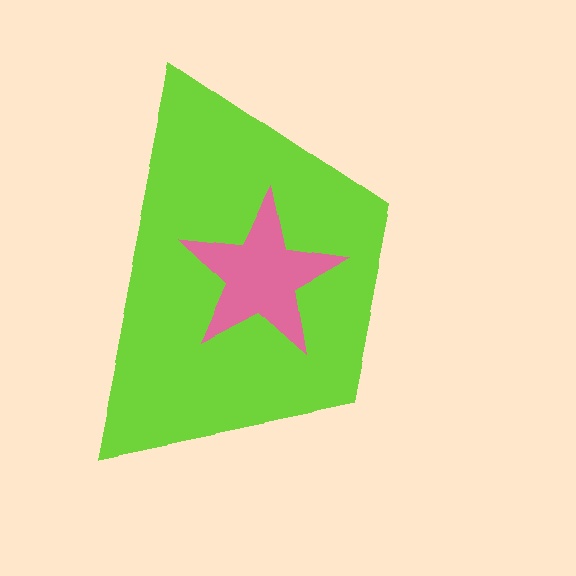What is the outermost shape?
The lime trapezoid.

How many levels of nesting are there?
2.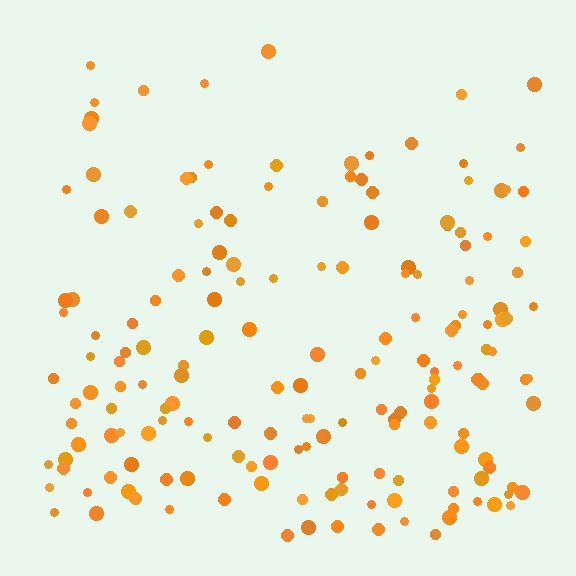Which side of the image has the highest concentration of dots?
The bottom.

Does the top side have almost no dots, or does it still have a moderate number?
Still a moderate number, just noticeably fewer than the bottom.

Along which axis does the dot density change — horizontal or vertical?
Vertical.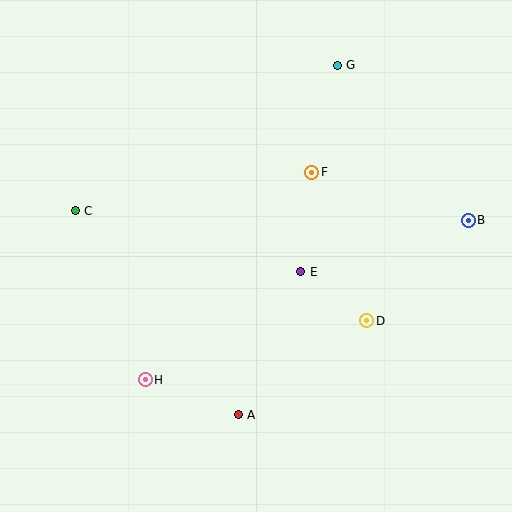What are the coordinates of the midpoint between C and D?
The midpoint between C and D is at (221, 266).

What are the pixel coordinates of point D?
Point D is at (367, 321).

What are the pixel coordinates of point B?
Point B is at (468, 220).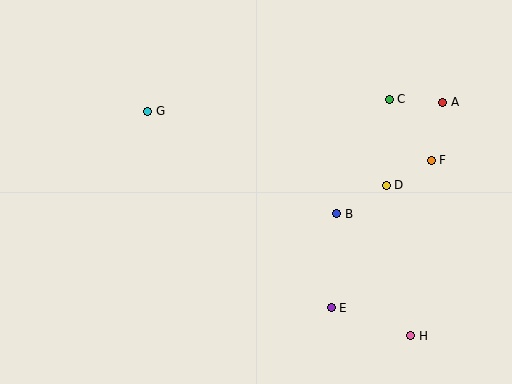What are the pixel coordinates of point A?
Point A is at (443, 102).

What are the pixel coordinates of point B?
Point B is at (337, 214).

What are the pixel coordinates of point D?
Point D is at (386, 185).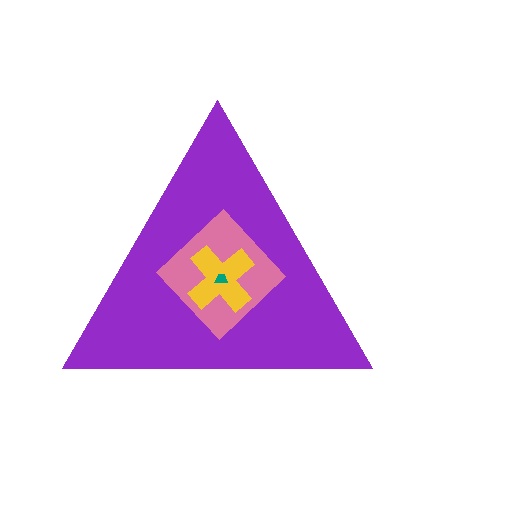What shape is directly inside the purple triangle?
The pink diamond.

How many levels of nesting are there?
4.